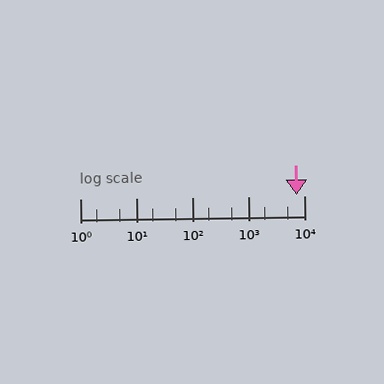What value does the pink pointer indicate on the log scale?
The pointer indicates approximately 7400.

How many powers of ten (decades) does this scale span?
The scale spans 4 decades, from 1 to 10000.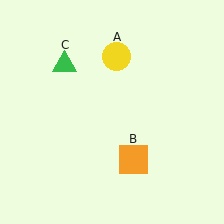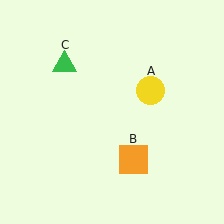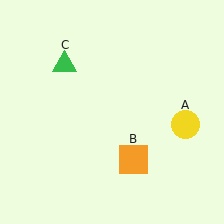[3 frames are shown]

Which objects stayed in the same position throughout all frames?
Orange square (object B) and green triangle (object C) remained stationary.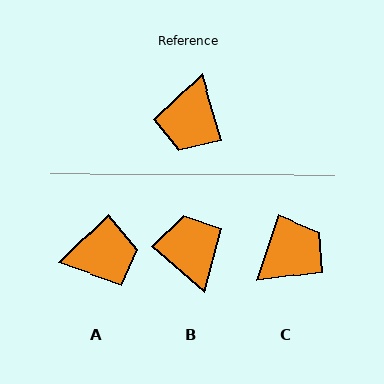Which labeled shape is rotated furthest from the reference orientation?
B, about 147 degrees away.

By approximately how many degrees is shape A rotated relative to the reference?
Approximately 118 degrees counter-clockwise.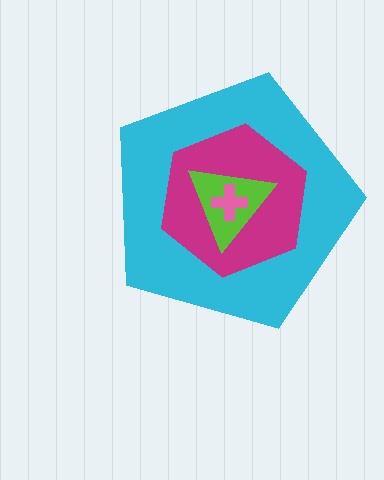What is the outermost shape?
The cyan pentagon.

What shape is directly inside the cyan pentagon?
The magenta hexagon.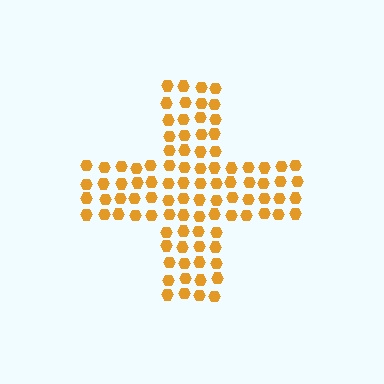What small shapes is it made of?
It is made of small hexagons.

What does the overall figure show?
The overall figure shows a cross.